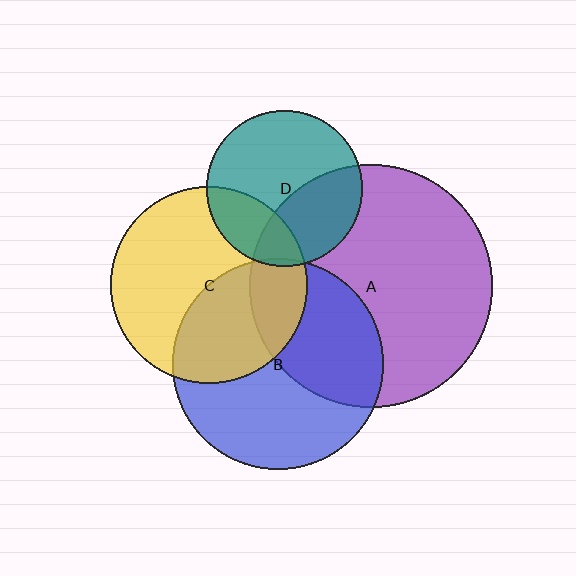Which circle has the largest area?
Circle A (purple).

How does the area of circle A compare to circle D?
Approximately 2.4 times.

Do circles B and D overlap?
Yes.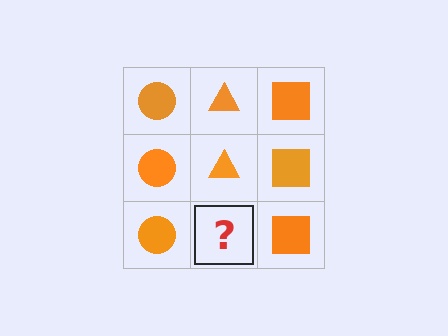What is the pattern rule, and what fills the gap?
The rule is that each column has a consistent shape. The gap should be filled with an orange triangle.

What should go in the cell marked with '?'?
The missing cell should contain an orange triangle.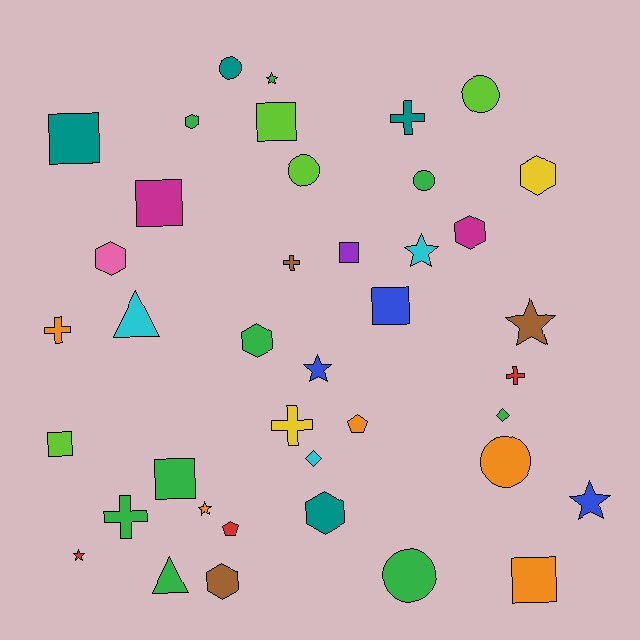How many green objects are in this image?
There are 9 green objects.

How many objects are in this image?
There are 40 objects.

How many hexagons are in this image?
There are 7 hexagons.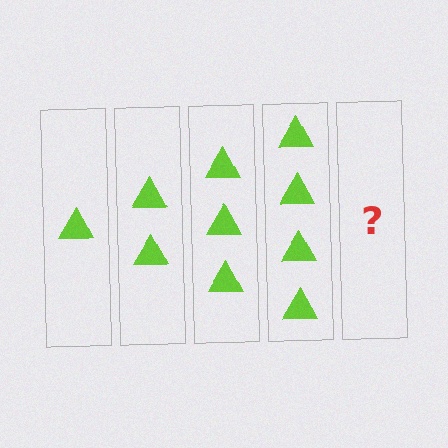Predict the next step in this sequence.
The next step is 5 triangles.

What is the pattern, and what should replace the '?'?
The pattern is that each step adds one more triangle. The '?' should be 5 triangles.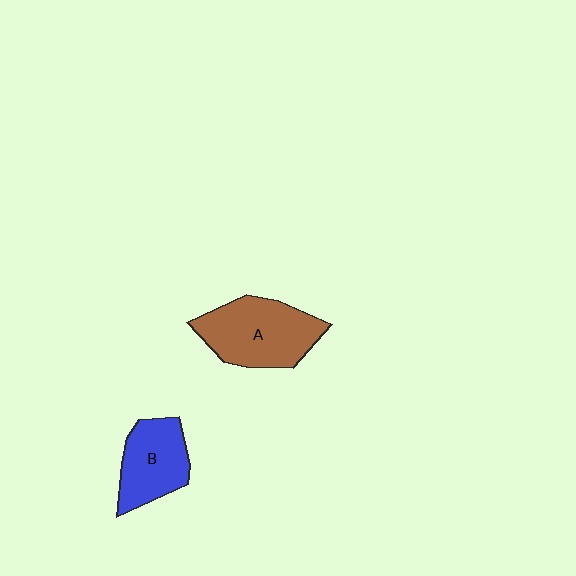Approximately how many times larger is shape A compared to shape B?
Approximately 1.3 times.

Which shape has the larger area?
Shape A (brown).